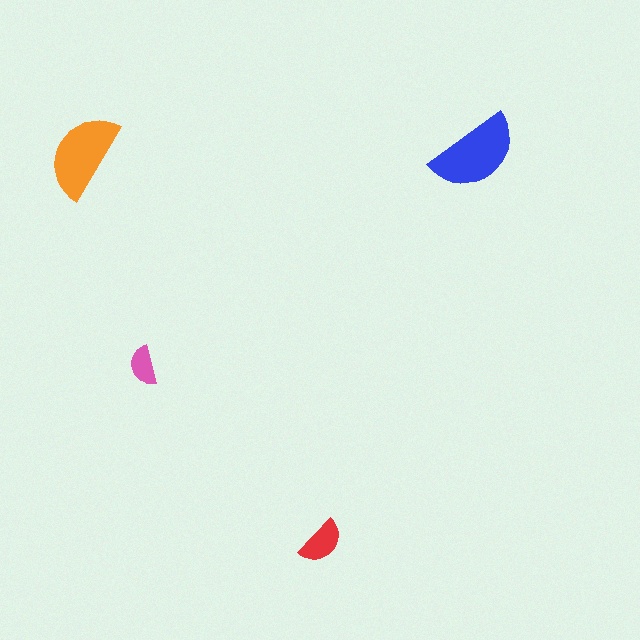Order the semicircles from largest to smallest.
the blue one, the orange one, the red one, the pink one.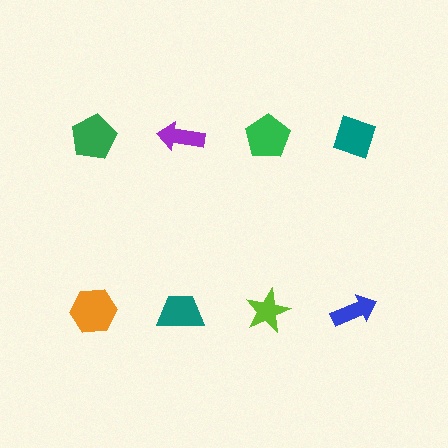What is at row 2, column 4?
A blue arrow.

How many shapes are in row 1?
4 shapes.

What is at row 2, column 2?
A teal trapezoid.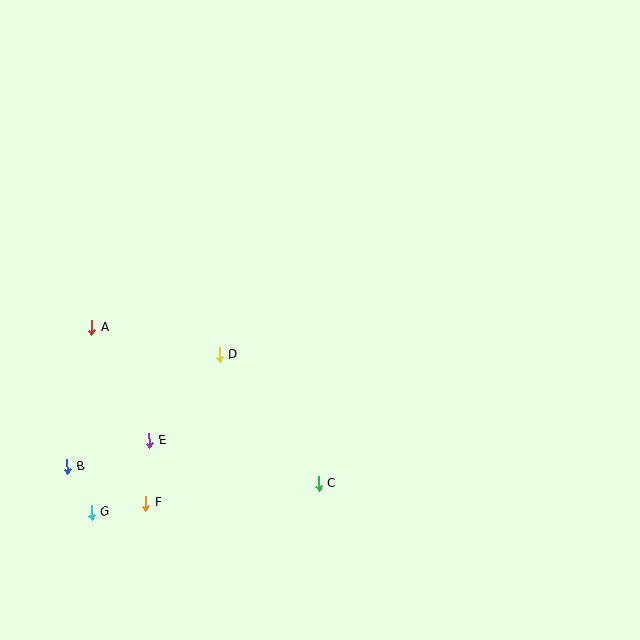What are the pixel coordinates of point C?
Point C is at (318, 484).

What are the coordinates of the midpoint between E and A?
The midpoint between E and A is at (121, 384).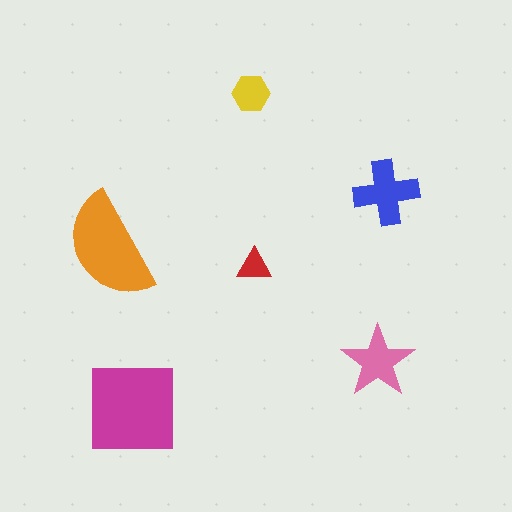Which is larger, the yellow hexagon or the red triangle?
The yellow hexagon.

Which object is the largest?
The magenta square.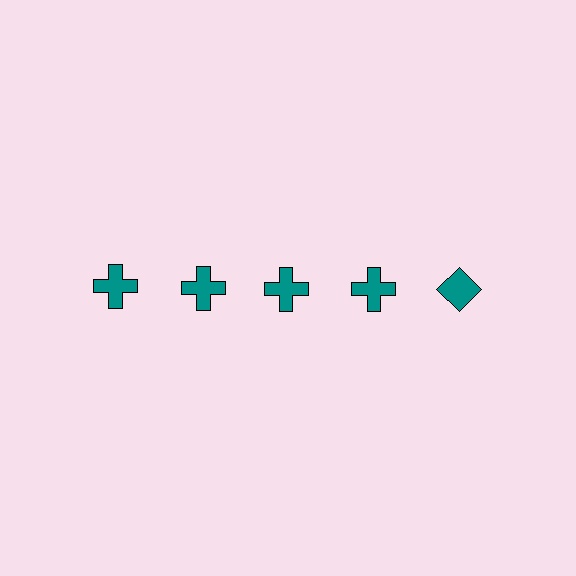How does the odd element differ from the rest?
It has a different shape: diamond instead of cross.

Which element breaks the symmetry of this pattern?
The teal diamond in the top row, rightmost column breaks the symmetry. All other shapes are teal crosses.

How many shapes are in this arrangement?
There are 5 shapes arranged in a grid pattern.